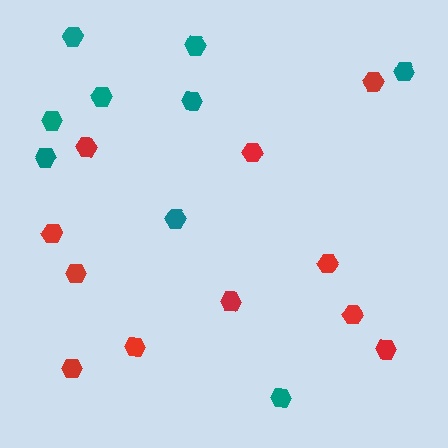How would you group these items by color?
There are 2 groups: one group of red hexagons (11) and one group of teal hexagons (9).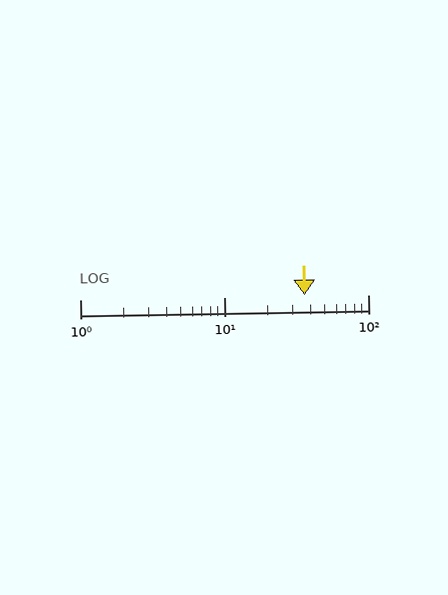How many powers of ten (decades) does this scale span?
The scale spans 2 decades, from 1 to 100.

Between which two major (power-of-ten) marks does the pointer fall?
The pointer is between 10 and 100.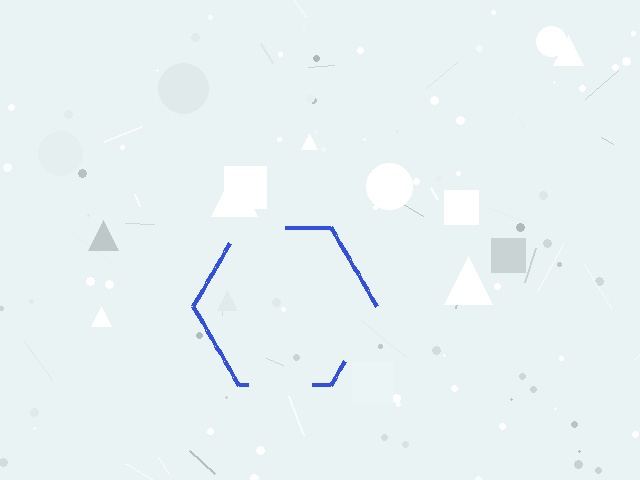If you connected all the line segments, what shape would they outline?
They would outline a hexagon.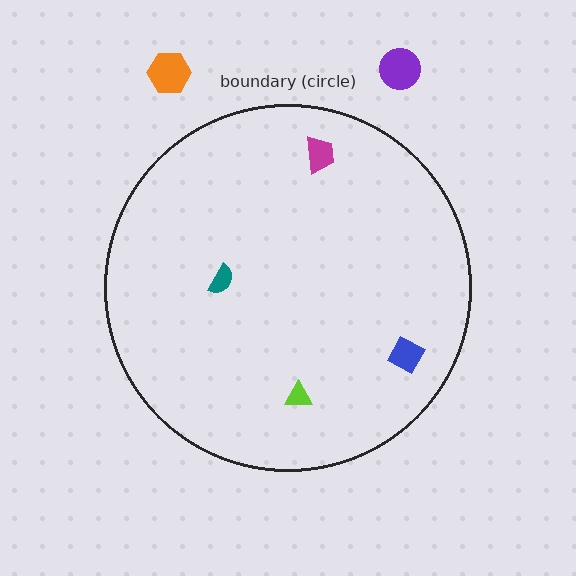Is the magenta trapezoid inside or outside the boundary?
Inside.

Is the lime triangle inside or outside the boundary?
Inside.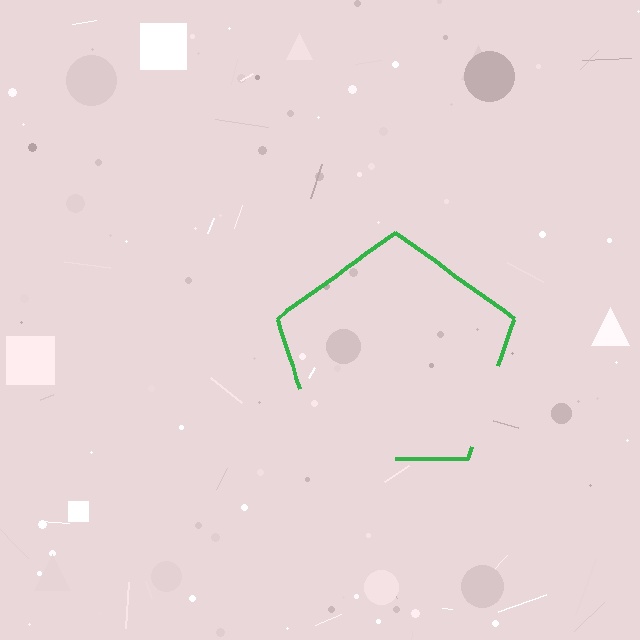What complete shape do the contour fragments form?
The contour fragments form a pentagon.